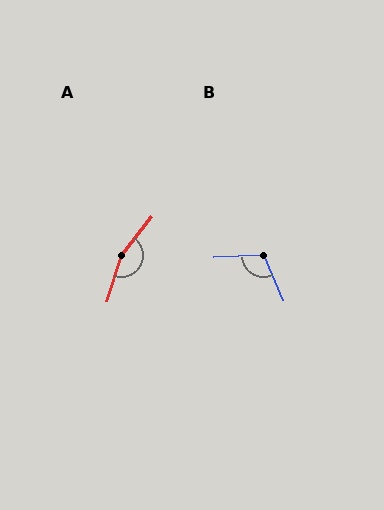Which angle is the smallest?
B, at approximately 110 degrees.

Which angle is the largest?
A, at approximately 159 degrees.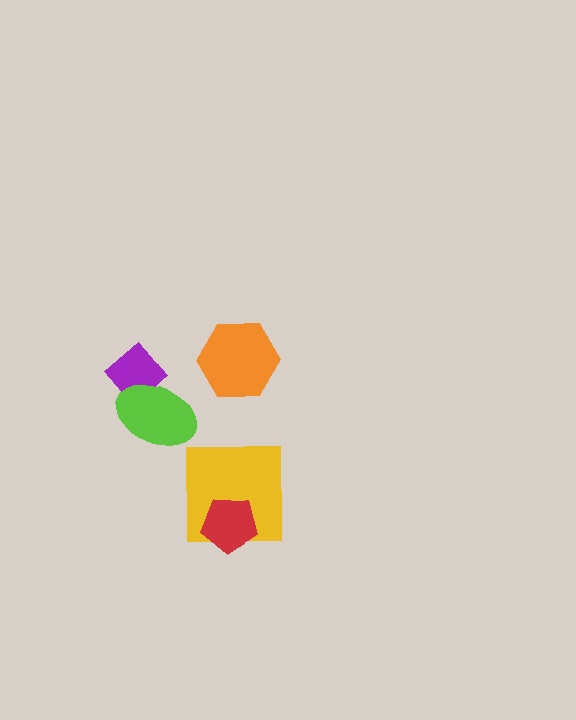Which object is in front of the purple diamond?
The lime ellipse is in front of the purple diamond.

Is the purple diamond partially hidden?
Yes, it is partially covered by another shape.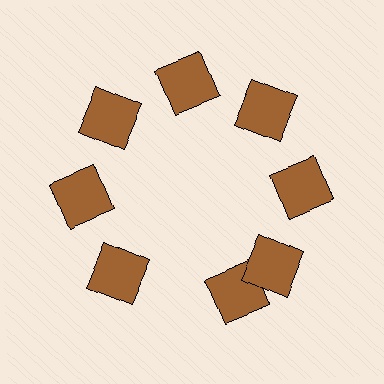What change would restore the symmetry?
The symmetry would be restored by rotating it back into even spacing with its neighbors so that all 8 squares sit at equal angles and equal distance from the center.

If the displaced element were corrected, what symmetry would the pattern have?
It would have 8-fold rotational symmetry — the pattern would map onto itself every 45 degrees.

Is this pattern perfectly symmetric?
No. The 8 brown squares are arranged in a ring, but one element near the 6 o'clock position is rotated out of alignment along the ring, breaking the 8-fold rotational symmetry.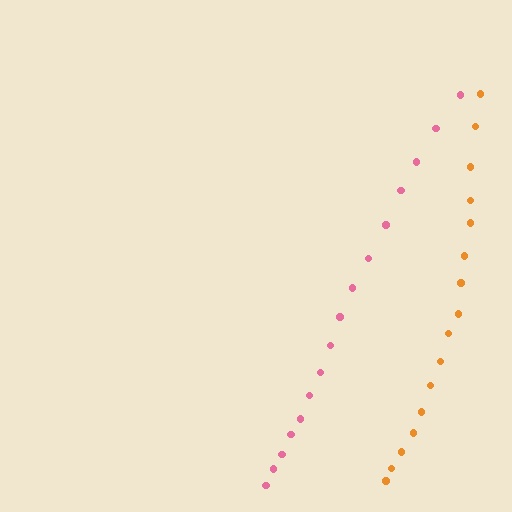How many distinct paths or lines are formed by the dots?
There are 2 distinct paths.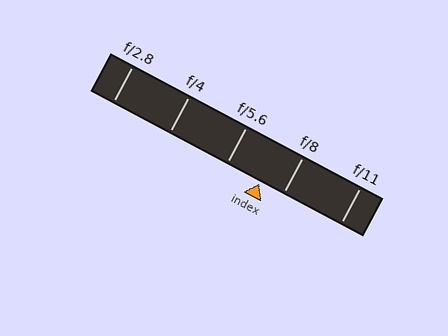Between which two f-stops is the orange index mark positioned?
The index mark is between f/5.6 and f/8.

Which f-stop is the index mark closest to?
The index mark is closest to f/8.